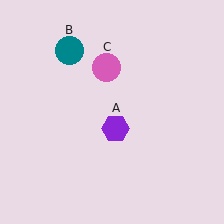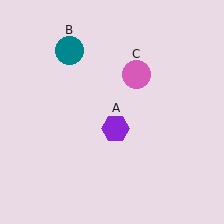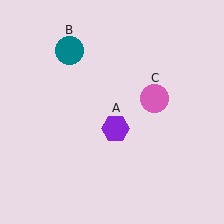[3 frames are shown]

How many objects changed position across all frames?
1 object changed position: pink circle (object C).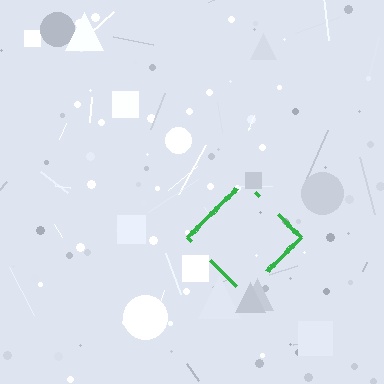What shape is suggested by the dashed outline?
The dashed outline suggests a diamond.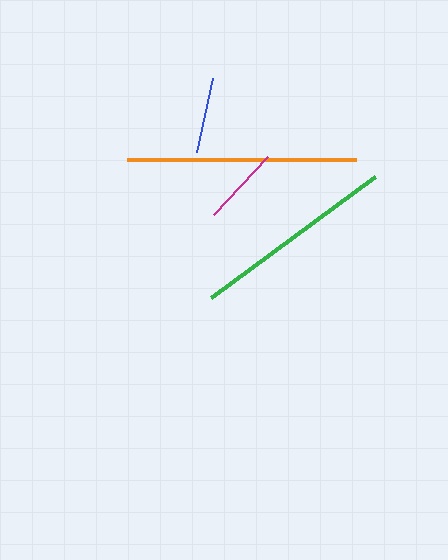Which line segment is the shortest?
The blue line is the shortest at approximately 76 pixels.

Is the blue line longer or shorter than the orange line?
The orange line is longer than the blue line.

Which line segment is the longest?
The orange line is the longest at approximately 230 pixels.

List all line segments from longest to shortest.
From longest to shortest: orange, green, magenta, blue.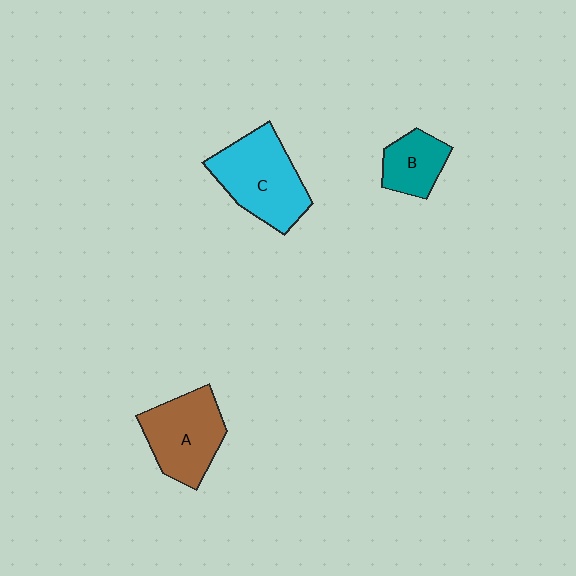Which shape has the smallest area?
Shape B (teal).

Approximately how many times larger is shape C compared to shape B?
Approximately 1.9 times.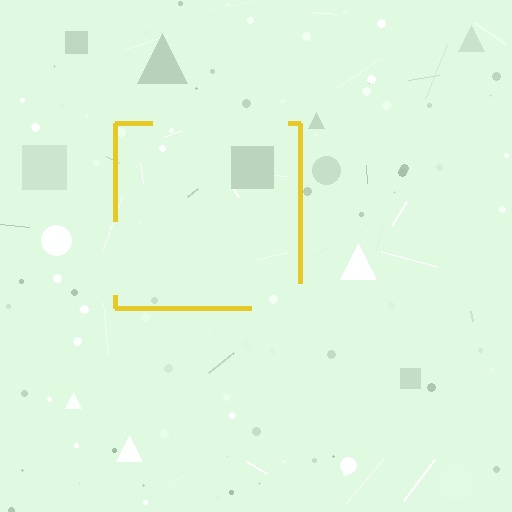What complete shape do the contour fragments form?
The contour fragments form a square.